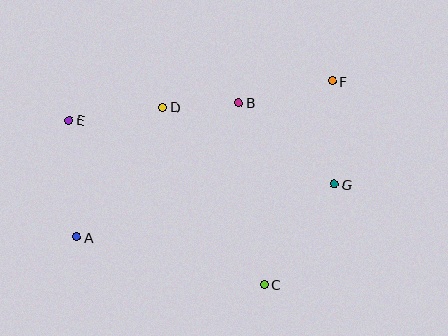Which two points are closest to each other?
Points B and D are closest to each other.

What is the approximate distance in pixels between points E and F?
The distance between E and F is approximately 266 pixels.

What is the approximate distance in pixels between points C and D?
The distance between C and D is approximately 205 pixels.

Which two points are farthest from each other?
Points A and F are farthest from each other.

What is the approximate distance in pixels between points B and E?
The distance between B and E is approximately 171 pixels.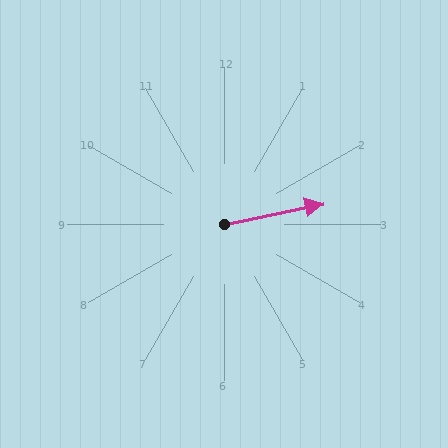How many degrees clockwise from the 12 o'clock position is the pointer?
Approximately 78 degrees.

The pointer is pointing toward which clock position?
Roughly 3 o'clock.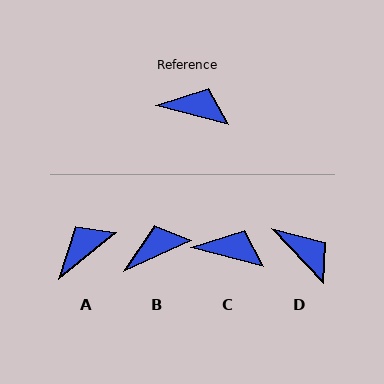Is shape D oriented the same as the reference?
No, it is off by about 32 degrees.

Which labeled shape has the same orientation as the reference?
C.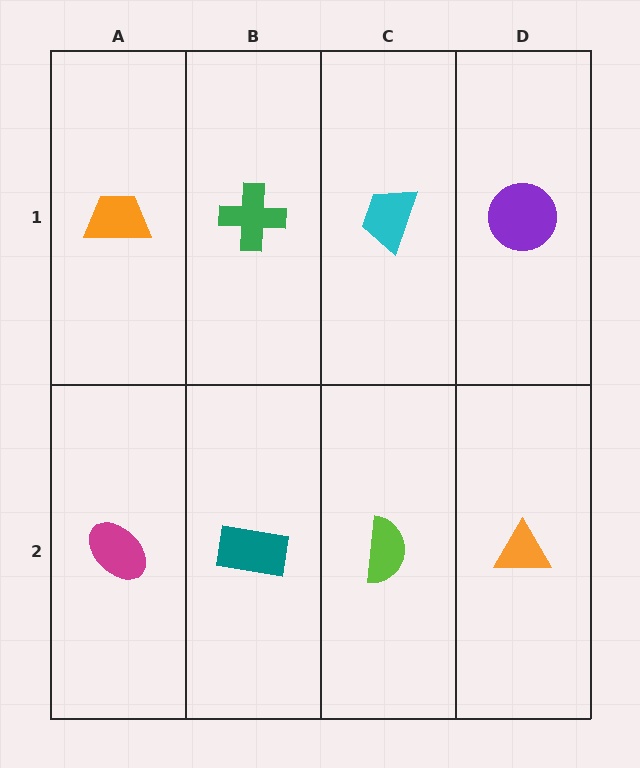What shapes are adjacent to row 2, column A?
An orange trapezoid (row 1, column A), a teal rectangle (row 2, column B).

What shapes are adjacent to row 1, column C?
A lime semicircle (row 2, column C), a green cross (row 1, column B), a purple circle (row 1, column D).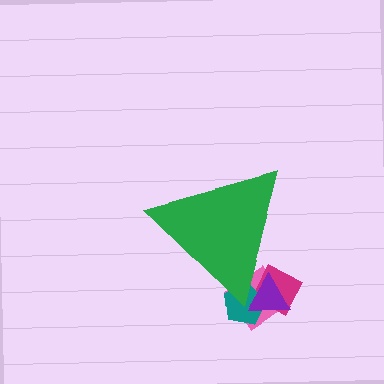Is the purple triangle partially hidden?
Yes, the purple triangle is partially hidden behind the green triangle.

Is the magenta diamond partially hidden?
Yes, the magenta diamond is partially hidden behind the green triangle.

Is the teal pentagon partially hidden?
Yes, the teal pentagon is partially hidden behind the green triangle.